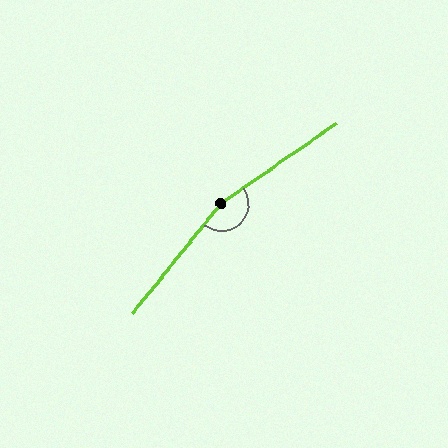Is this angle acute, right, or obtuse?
It is obtuse.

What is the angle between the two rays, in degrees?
Approximately 164 degrees.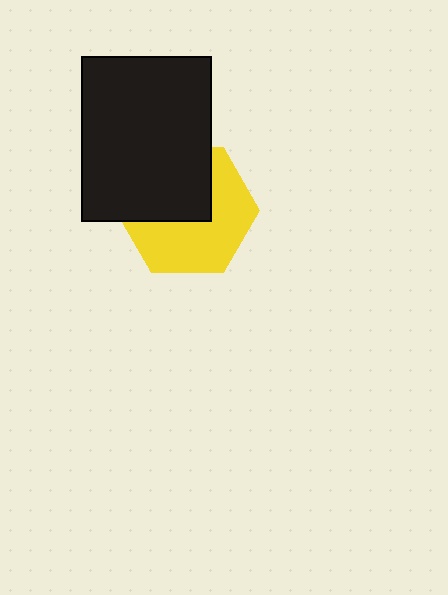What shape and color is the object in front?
The object in front is a black rectangle.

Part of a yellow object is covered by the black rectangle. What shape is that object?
It is a hexagon.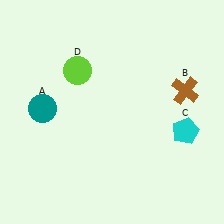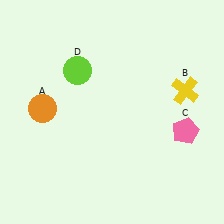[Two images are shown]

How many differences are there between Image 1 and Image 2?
There are 3 differences between the two images.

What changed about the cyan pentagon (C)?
In Image 1, C is cyan. In Image 2, it changed to pink.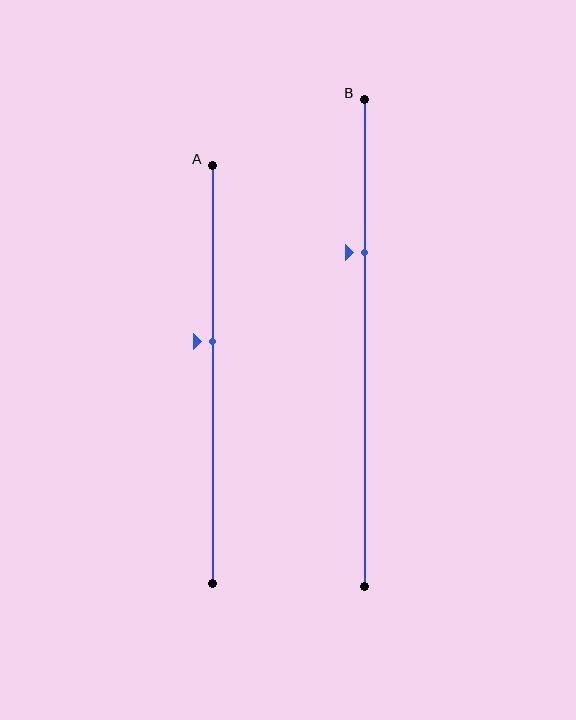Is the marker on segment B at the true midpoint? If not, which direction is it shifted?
No, the marker on segment B is shifted upward by about 19% of the segment length.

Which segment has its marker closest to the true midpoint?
Segment A has its marker closest to the true midpoint.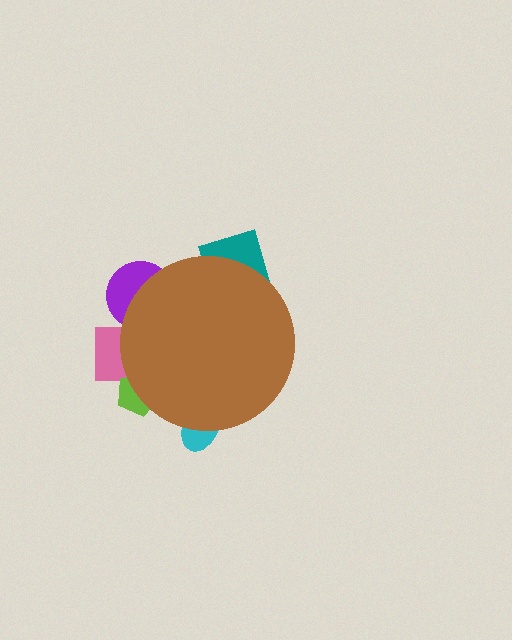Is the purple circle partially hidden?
Yes, the purple circle is partially hidden behind the brown circle.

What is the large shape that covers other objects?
A brown circle.